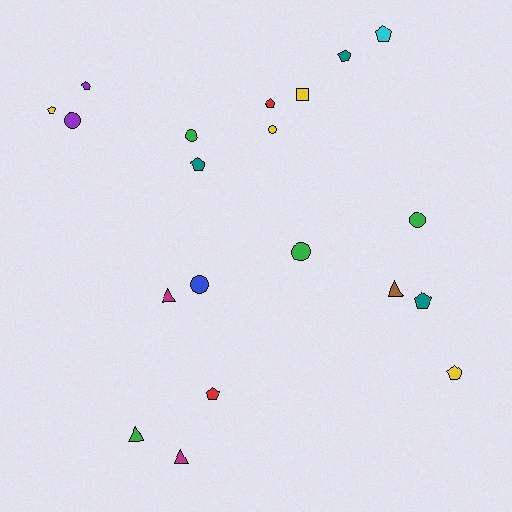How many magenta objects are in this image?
There are 2 magenta objects.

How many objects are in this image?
There are 20 objects.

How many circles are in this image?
There are 6 circles.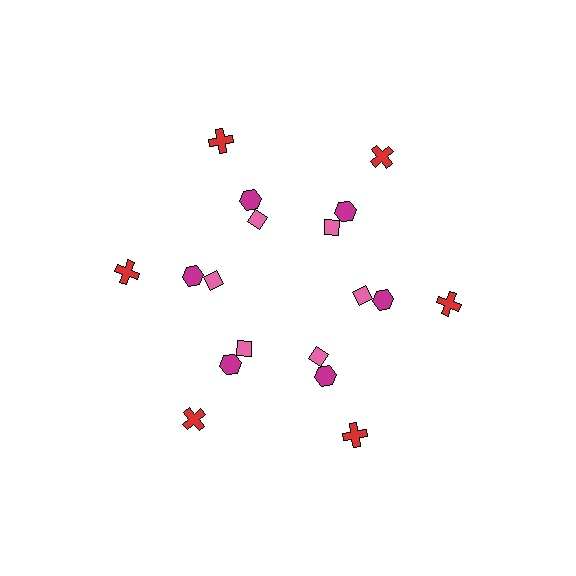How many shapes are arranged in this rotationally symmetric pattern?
There are 18 shapes, arranged in 6 groups of 3.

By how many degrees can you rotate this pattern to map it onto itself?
The pattern maps onto itself every 60 degrees of rotation.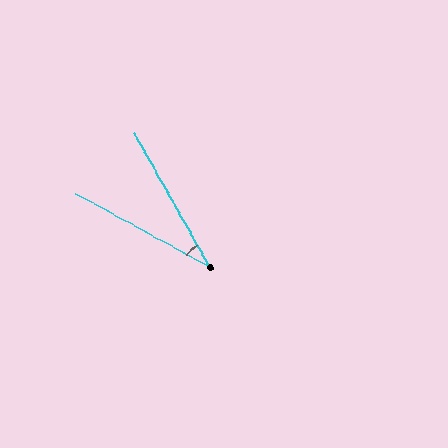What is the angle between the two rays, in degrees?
Approximately 32 degrees.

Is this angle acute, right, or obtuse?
It is acute.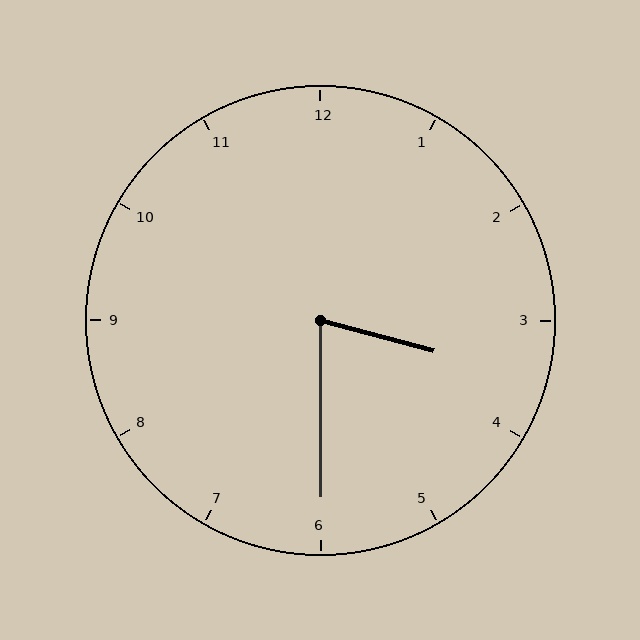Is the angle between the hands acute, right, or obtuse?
It is acute.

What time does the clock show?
3:30.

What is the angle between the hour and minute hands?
Approximately 75 degrees.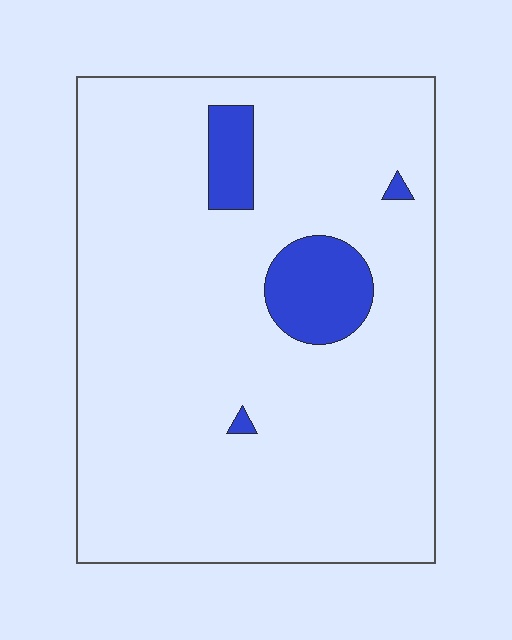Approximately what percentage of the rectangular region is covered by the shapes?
Approximately 10%.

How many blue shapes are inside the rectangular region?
4.